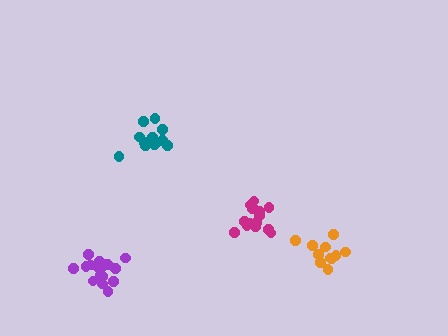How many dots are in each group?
Group 1: 17 dots, Group 2: 16 dots, Group 3: 11 dots, Group 4: 11 dots (55 total).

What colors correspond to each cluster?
The clusters are colored: purple, magenta, orange, teal.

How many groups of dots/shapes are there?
There are 4 groups.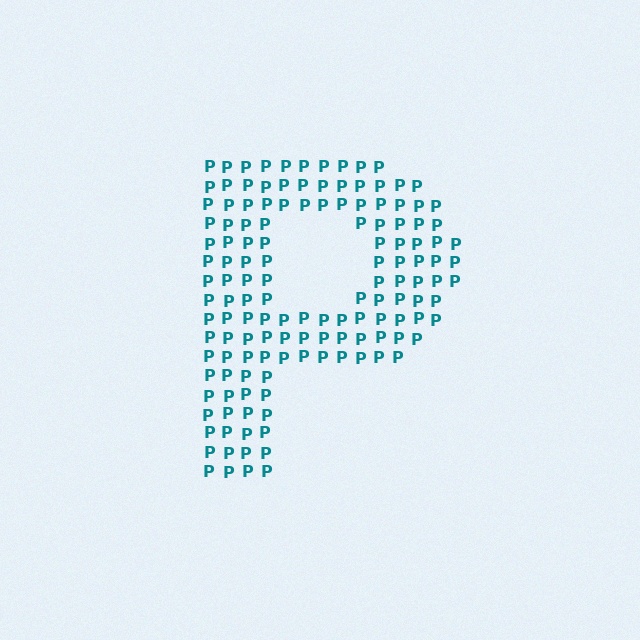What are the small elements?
The small elements are letter P's.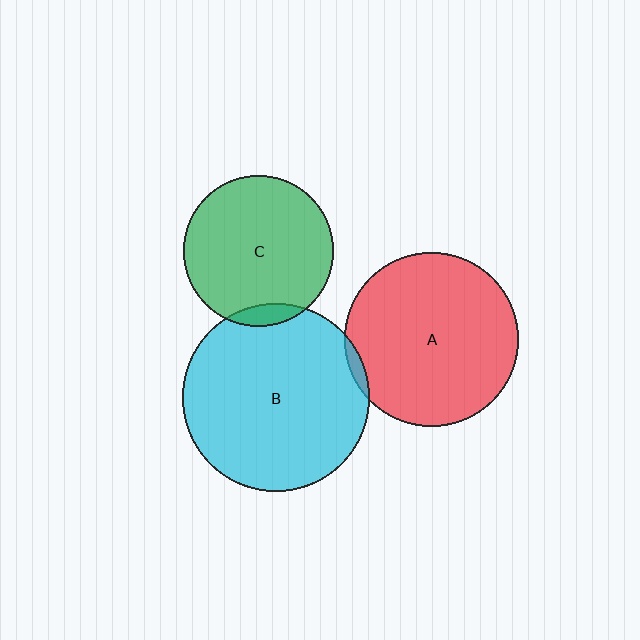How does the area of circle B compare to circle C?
Approximately 1.6 times.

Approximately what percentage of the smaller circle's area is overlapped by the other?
Approximately 5%.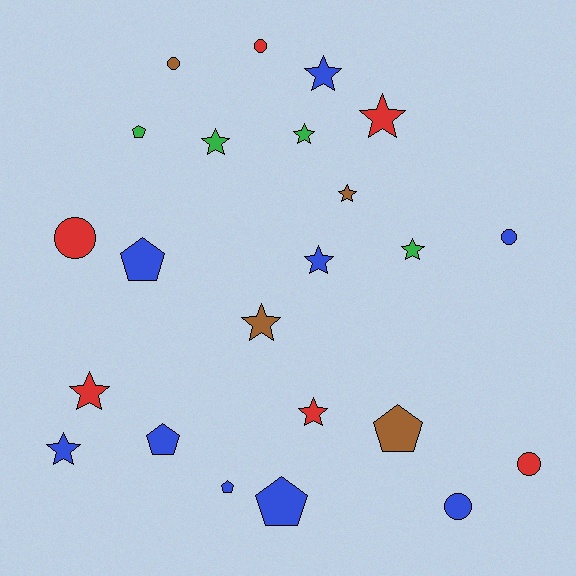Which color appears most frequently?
Blue, with 9 objects.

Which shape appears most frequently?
Star, with 11 objects.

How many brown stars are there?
There are 2 brown stars.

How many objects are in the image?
There are 23 objects.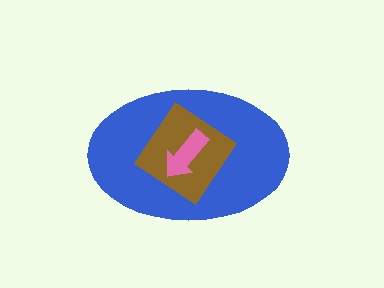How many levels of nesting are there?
3.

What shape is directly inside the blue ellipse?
The brown diamond.